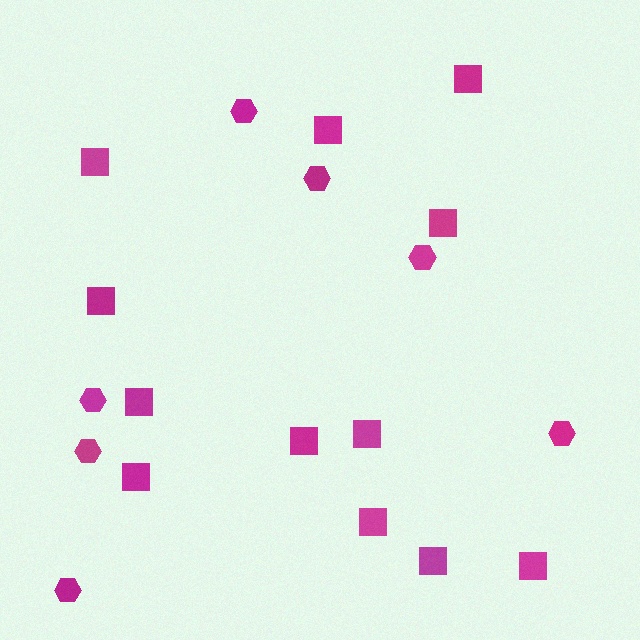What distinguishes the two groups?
There are 2 groups: one group of hexagons (7) and one group of squares (12).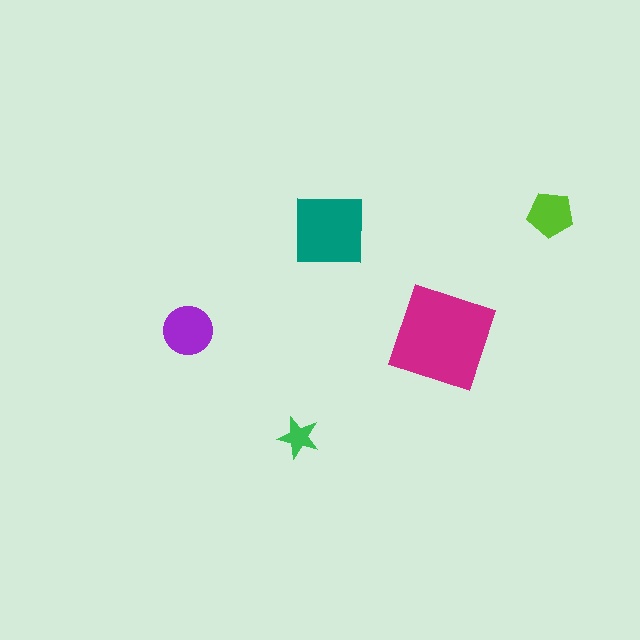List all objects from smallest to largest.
The green star, the lime pentagon, the purple circle, the teal square, the magenta diamond.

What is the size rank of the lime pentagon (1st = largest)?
4th.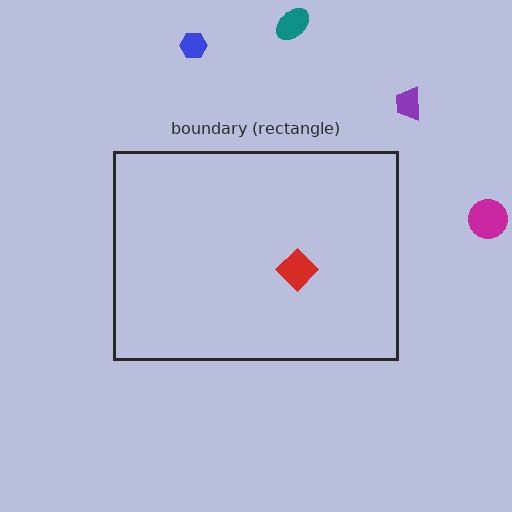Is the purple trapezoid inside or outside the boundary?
Outside.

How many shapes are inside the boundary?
1 inside, 4 outside.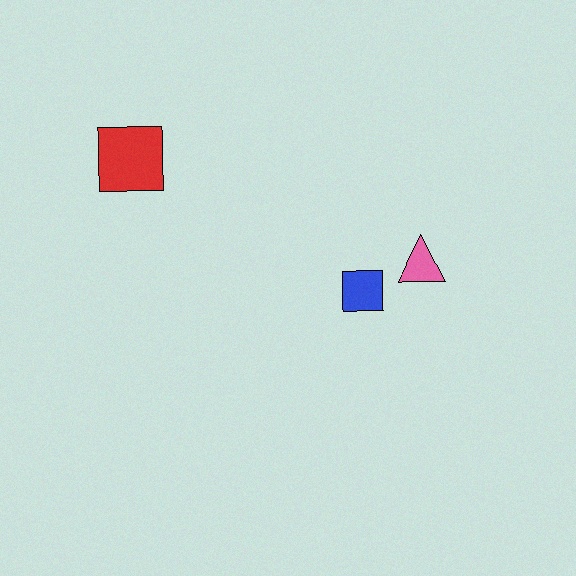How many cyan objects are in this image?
There are no cyan objects.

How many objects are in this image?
There are 3 objects.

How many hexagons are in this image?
There are no hexagons.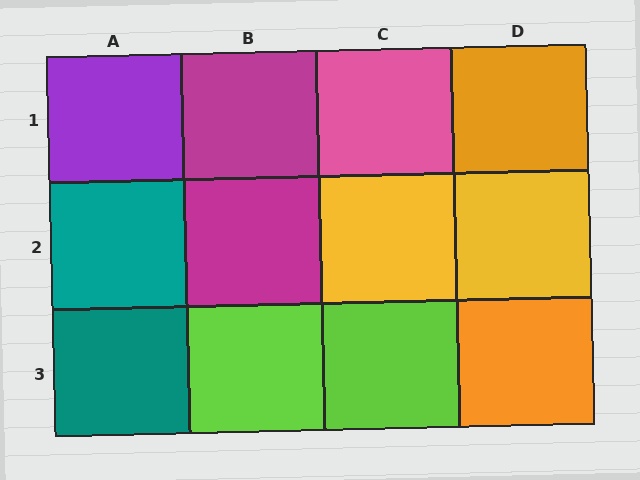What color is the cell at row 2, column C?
Yellow.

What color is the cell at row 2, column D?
Yellow.